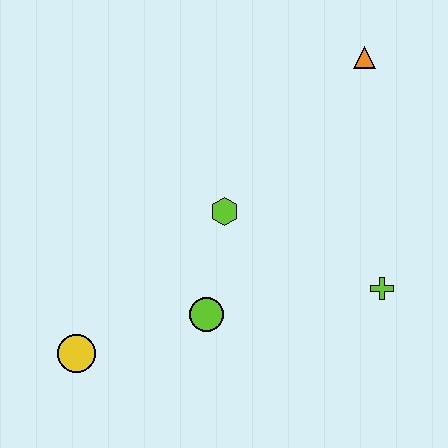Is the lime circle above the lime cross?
No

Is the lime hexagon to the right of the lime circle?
Yes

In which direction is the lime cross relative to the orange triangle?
The lime cross is below the orange triangle.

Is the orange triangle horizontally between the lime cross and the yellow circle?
Yes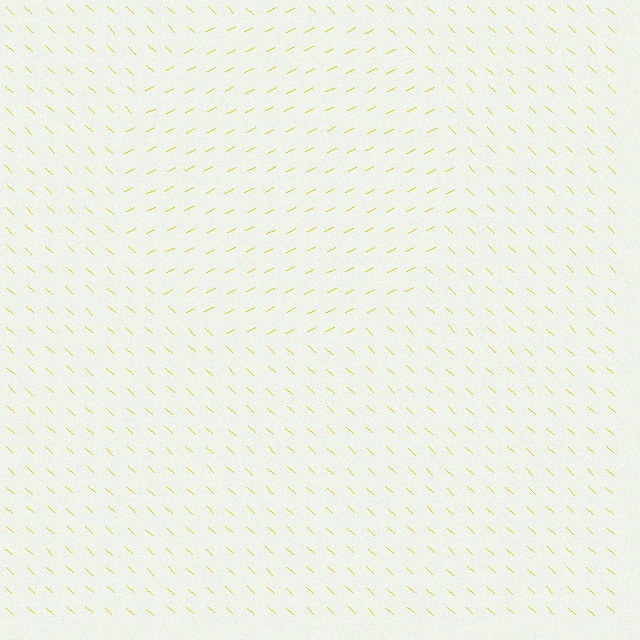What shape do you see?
I see a circle.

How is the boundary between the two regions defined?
The boundary is defined purely by a change in line orientation (approximately 70 degrees difference). All lines are the same color and thickness.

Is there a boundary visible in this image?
Yes, there is a texture boundary formed by a change in line orientation.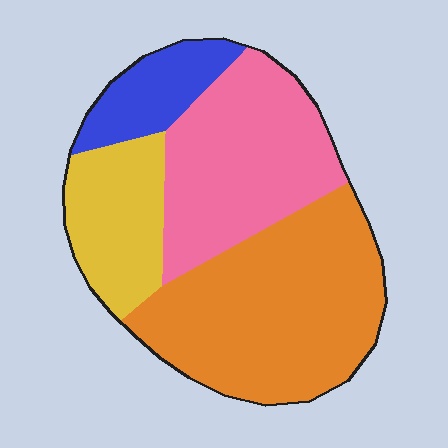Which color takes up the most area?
Orange, at roughly 40%.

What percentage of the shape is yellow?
Yellow takes up between a sixth and a third of the shape.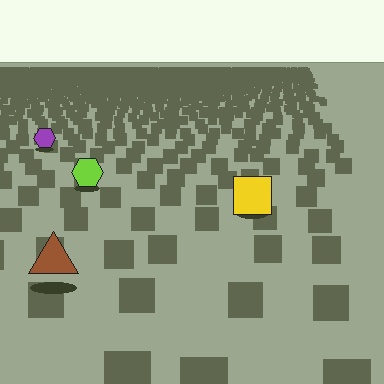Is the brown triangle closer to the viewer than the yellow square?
Yes. The brown triangle is closer — you can tell from the texture gradient: the ground texture is coarser near it.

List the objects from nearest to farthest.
From nearest to farthest: the brown triangle, the yellow square, the lime hexagon, the purple hexagon.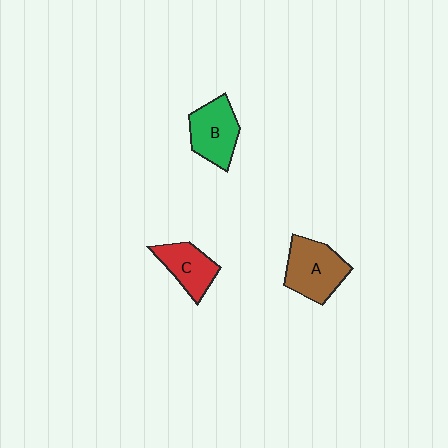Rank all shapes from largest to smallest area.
From largest to smallest: A (brown), B (green), C (red).